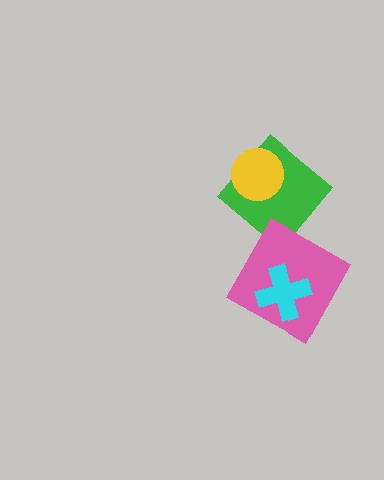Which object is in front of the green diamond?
The yellow circle is in front of the green diamond.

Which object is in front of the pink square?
The cyan cross is in front of the pink square.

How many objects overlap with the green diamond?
1 object overlaps with the green diamond.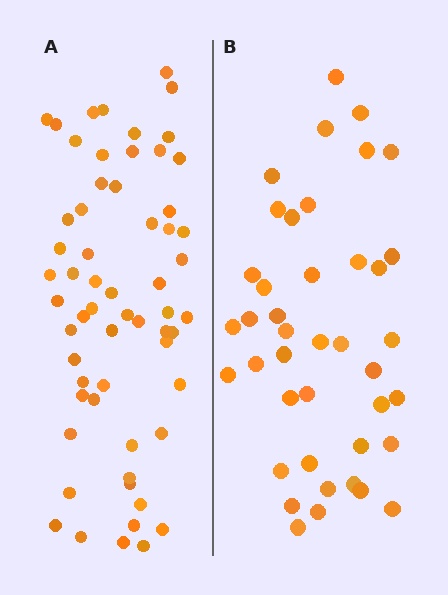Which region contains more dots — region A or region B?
Region A (the left region) has more dots.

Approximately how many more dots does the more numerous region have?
Region A has approximately 20 more dots than region B.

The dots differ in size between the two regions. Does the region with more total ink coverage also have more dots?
No. Region B has more total ink coverage because its dots are larger, but region A actually contains more individual dots. Total area can be misleading — the number of items is what matters here.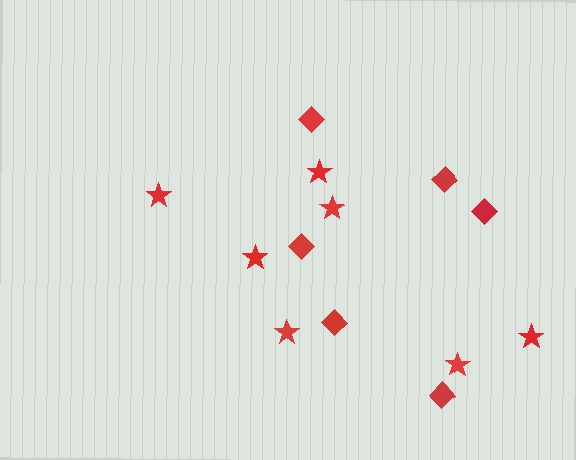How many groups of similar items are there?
There are 2 groups: one group of diamonds (6) and one group of stars (7).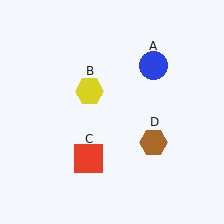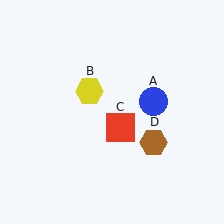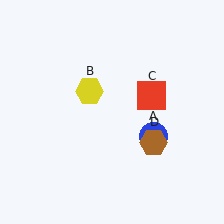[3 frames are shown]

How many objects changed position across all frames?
2 objects changed position: blue circle (object A), red square (object C).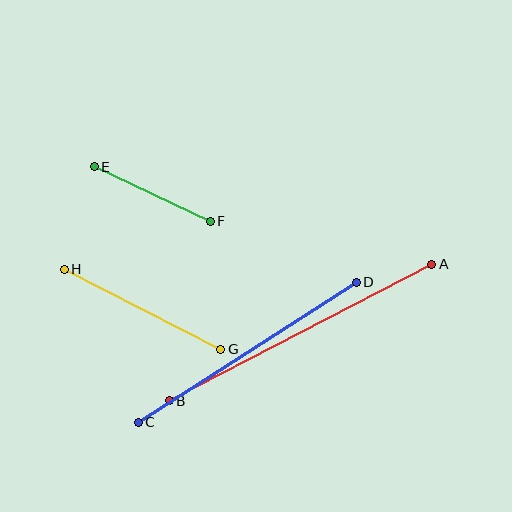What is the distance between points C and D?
The distance is approximately 259 pixels.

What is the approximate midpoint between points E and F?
The midpoint is at approximately (152, 194) pixels.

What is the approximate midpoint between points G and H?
The midpoint is at approximately (142, 309) pixels.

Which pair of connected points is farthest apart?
Points A and B are farthest apart.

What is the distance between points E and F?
The distance is approximately 128 pixels.